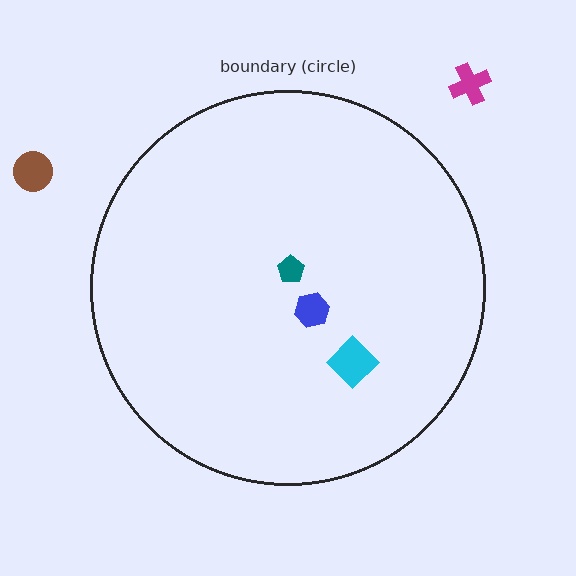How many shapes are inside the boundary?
3 inside, 2 outside.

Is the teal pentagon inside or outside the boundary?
Inside.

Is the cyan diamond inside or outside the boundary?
Inside.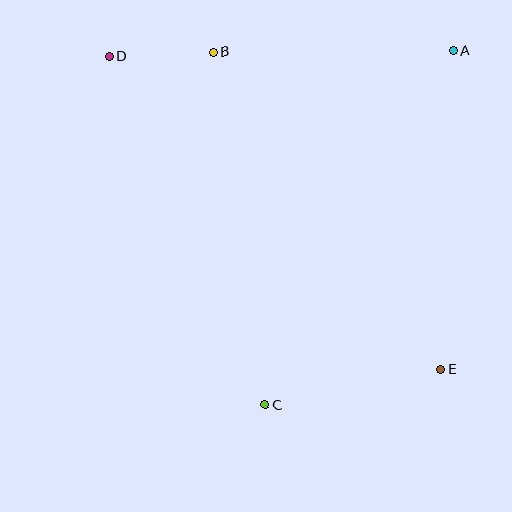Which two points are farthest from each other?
Points D and E are farthest from each other.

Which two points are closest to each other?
Points B and D are closest to each other.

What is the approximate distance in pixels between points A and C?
The distance between A and C is approximately 401 pixels.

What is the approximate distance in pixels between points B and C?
The distance between B and C is approximately 356 pixels.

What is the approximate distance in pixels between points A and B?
The distance between A and B is approximately 240 pixels.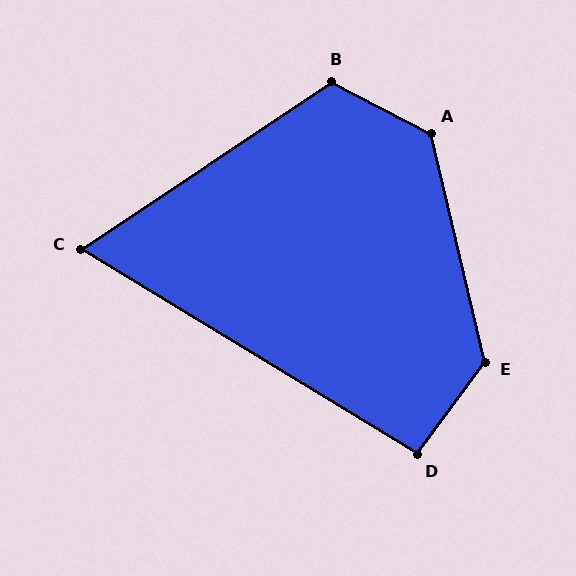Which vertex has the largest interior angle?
A, at approximately 131 degrees.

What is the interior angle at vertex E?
Approximately 130 degrees (obtuse).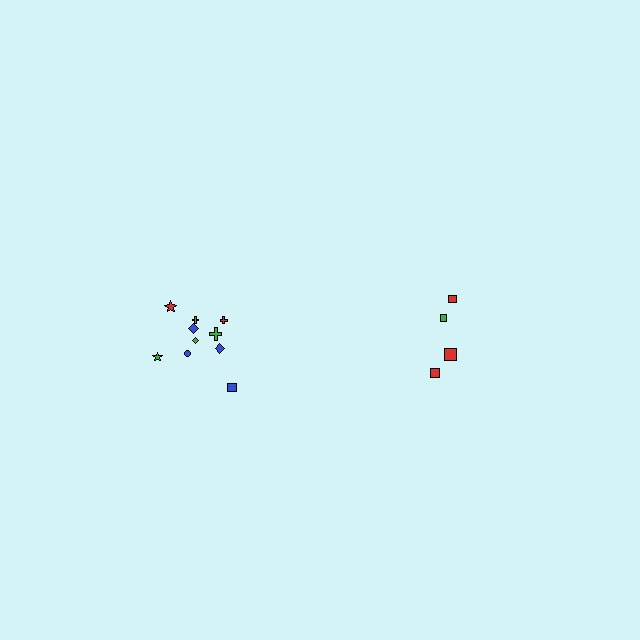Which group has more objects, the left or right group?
The left group.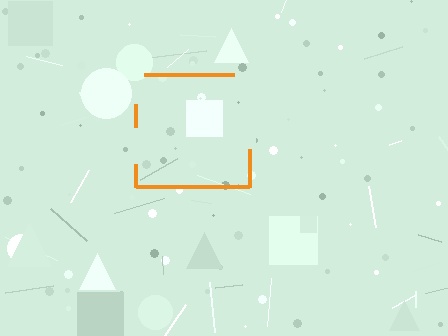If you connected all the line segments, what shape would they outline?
They would outline a square.